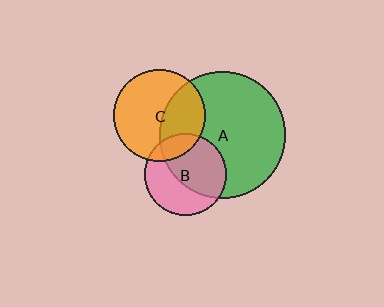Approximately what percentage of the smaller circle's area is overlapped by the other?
Approximately 40%.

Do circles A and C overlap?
Yes.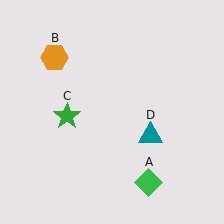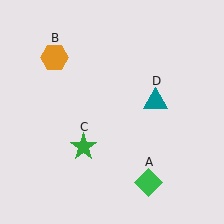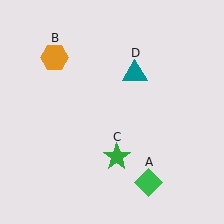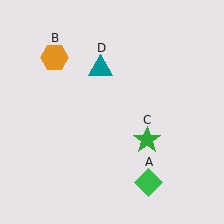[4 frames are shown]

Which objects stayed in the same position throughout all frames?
Green diamond (object A) and orange hexagon (object B) remained stationary.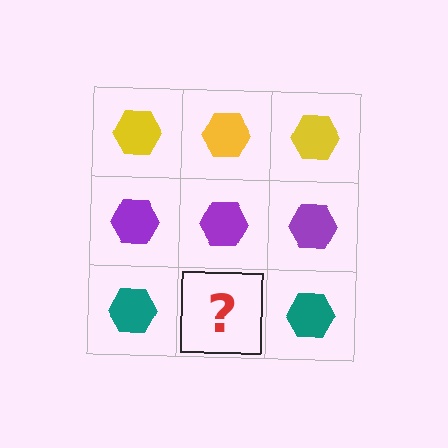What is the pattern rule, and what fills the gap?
The rule is that each row has a consistent color. The gap should be filled with a teal hexagon.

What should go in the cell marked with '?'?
The missing cell should contain a teal hexagon.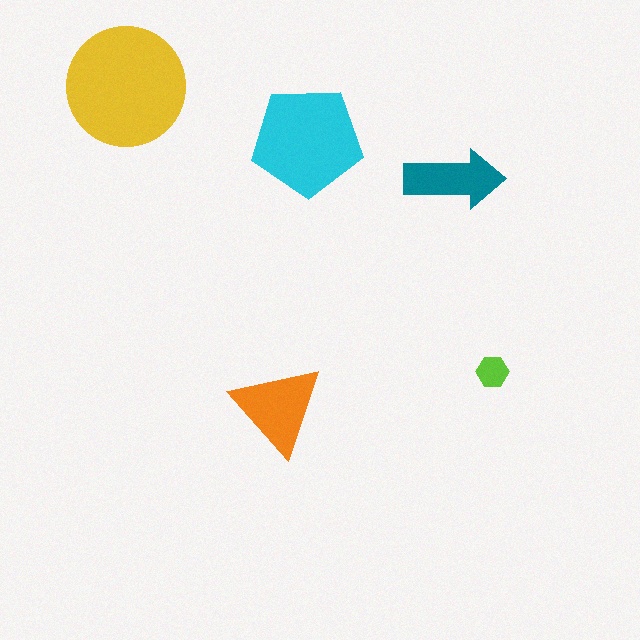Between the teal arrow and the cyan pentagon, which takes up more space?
The cyan pentagon.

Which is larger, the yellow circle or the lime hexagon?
The yellow circle.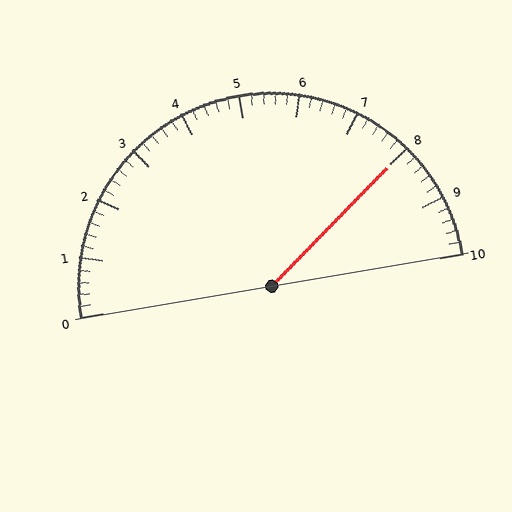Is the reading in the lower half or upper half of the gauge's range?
The reading is in the upper half of the range (0 to 10).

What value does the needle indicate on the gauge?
The needle indicates approximately 8.0.